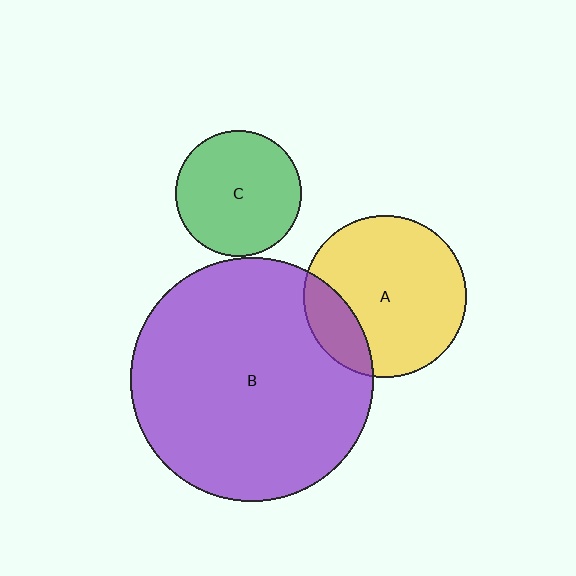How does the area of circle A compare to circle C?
Approximately 1.7 times.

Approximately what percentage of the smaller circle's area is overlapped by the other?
Approximately 20%.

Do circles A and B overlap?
Yes.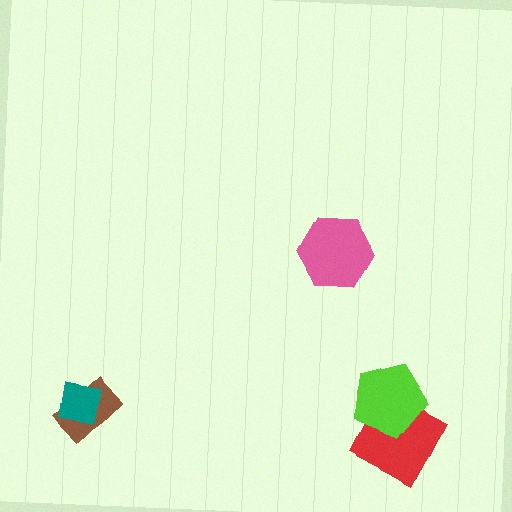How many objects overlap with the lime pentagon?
1 object overlaps with the lime pentagon.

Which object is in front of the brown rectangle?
The teal square is in front of the brown rectangle.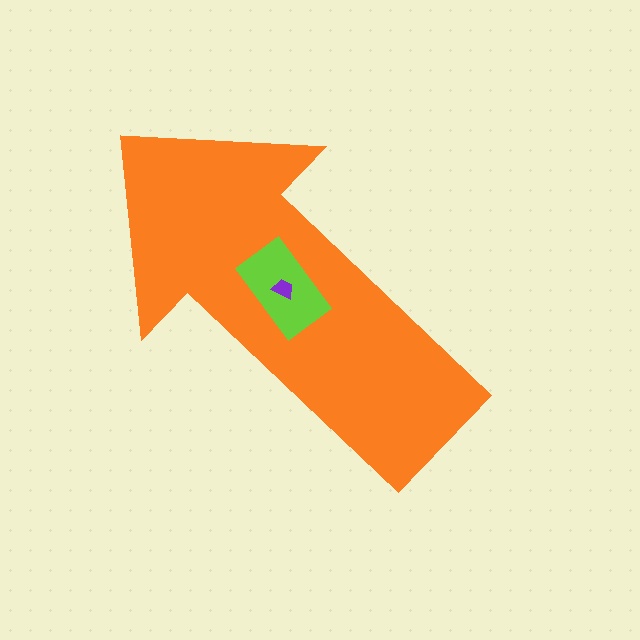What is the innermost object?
The purple trapezoid.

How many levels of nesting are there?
3.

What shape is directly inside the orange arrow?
The lime rectangle.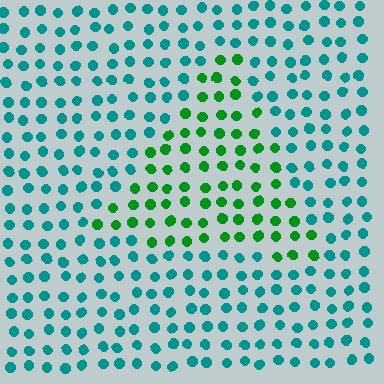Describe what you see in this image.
The image is filled with small teal elements in a uniform arrangement. A triangle-shaped region is visible where the elements are tinted to a slightly different hue, forming a subtle color boundary.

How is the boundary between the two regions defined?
The boundary is defined purely by a slight shift in hue (about 48 degrees). Spacing, size, and orientation are identical on both sides.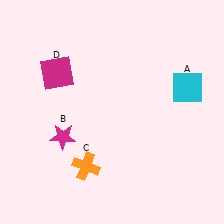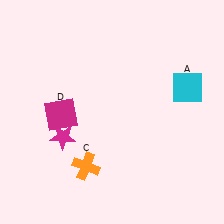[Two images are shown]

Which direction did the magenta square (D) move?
The magenta square (D) moved down.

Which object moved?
The magenta square (D) moved down.